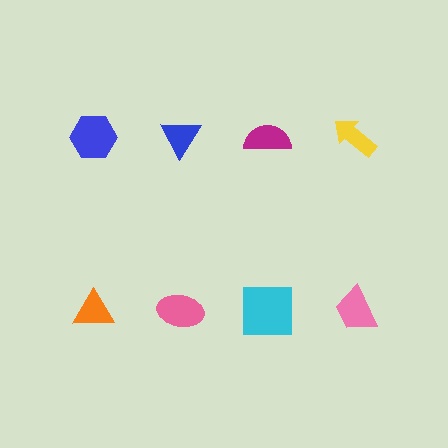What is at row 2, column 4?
A pink trapezoid.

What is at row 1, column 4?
A yellow arrow.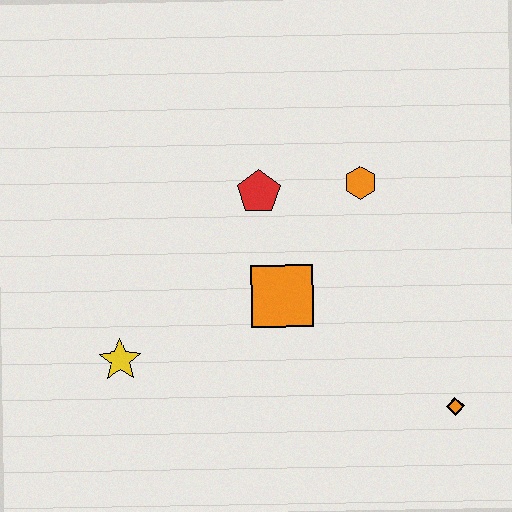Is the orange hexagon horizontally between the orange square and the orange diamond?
Yes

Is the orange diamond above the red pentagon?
No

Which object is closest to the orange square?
The red pentagon is closest to the orange square.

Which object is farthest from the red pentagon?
The orange diamond is farthest from the red pentagon.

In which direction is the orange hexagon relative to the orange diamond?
The orange hexagon is above the orange diamond.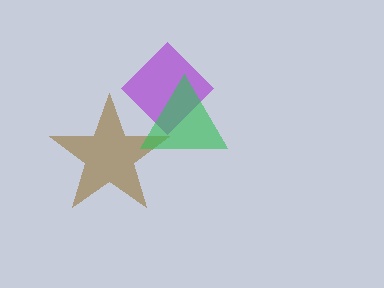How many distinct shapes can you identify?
There are 3 distinct shapes: a brown star, a purple diamond, a green triangle.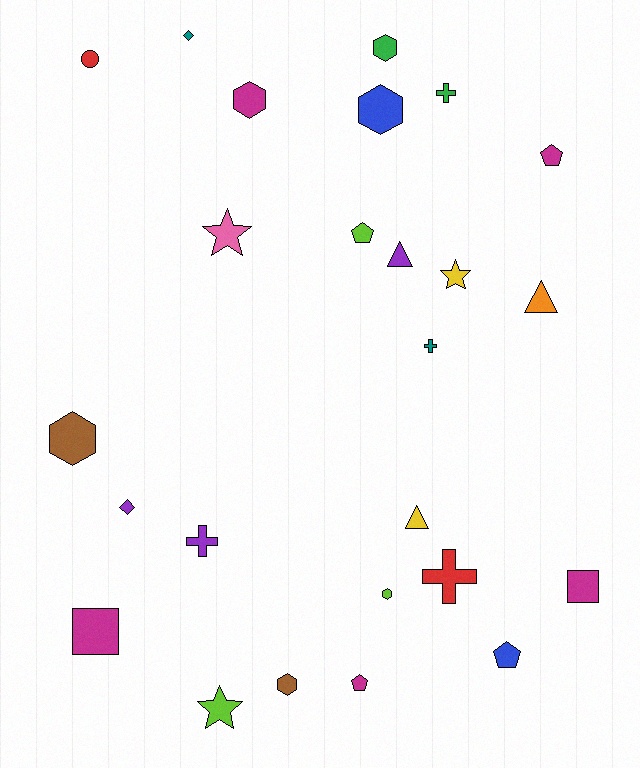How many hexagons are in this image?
There are 6 hexagons.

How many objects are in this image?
There are 25 objects.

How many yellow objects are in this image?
There are 2 yellow objects.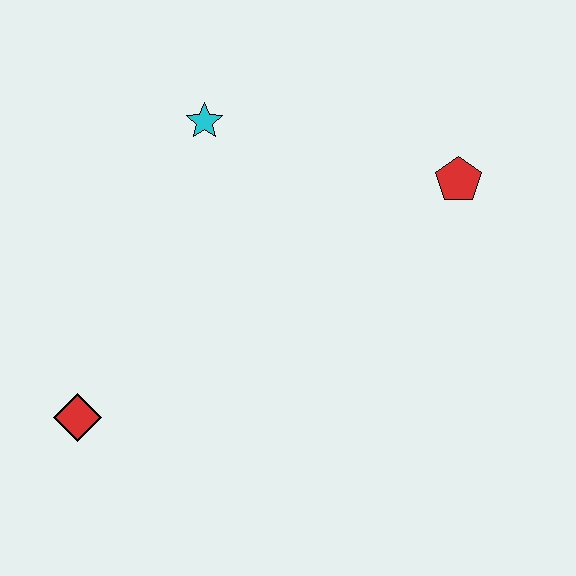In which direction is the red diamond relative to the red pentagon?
The red diamond is to the left of the red pentagon.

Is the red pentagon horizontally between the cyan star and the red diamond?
No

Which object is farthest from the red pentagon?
The red diamond is farthest from the red pentagon.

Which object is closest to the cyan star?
The red pentagon is closest to the cyan star.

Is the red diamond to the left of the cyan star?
Yes